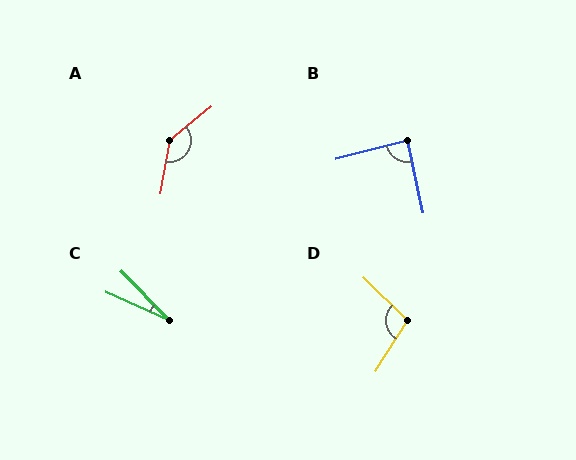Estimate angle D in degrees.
Approximately 103 degrees.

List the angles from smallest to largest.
C (21°), B (88°), D (103°), A (139°).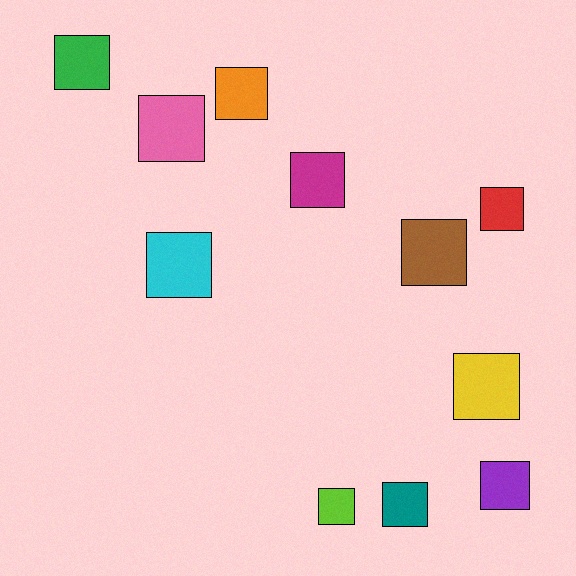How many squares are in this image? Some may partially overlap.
There are 11 squares.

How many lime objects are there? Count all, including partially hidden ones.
There is 1 lime object.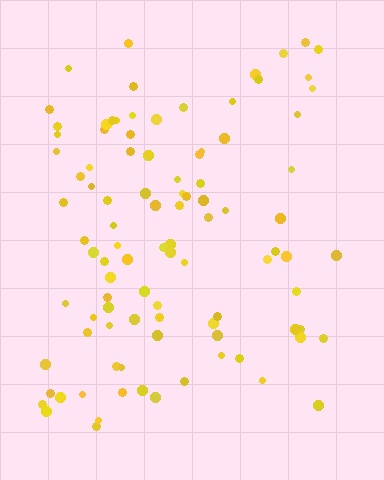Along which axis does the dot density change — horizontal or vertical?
Horizontal.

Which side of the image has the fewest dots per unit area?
The right.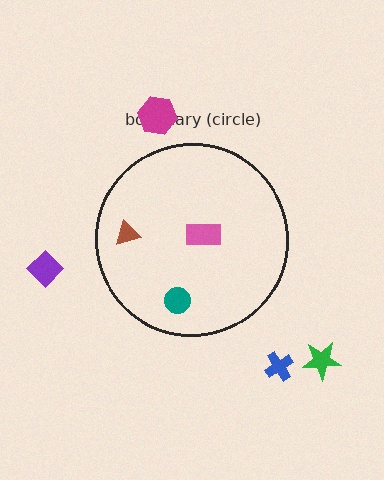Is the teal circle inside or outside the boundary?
Inside.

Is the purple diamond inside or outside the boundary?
Outside.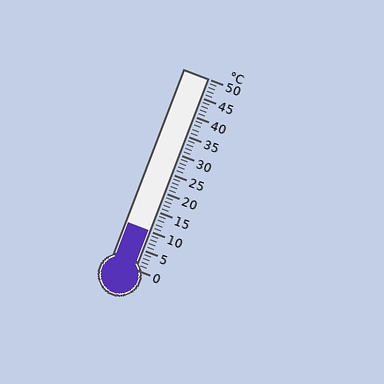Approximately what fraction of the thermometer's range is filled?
The thermometer is filled to approximately 20% of its range.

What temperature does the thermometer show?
The thermometer shows approximately 10°C.